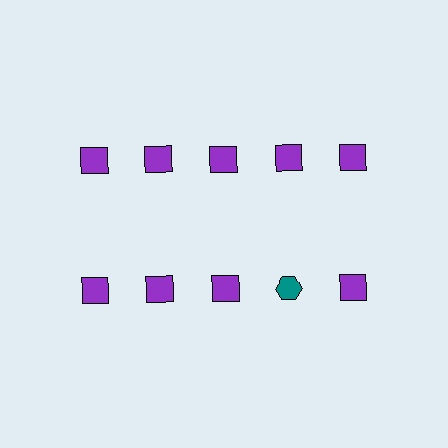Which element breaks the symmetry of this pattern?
The teal hexagon in the second row, second from right column breaks the symmetry. All other shapes are purple squares.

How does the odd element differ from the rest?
It differs in both color (teal instead of purple) and shape (hexagon instead of square).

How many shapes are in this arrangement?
There are 10 shapes arranged in a grid pattern.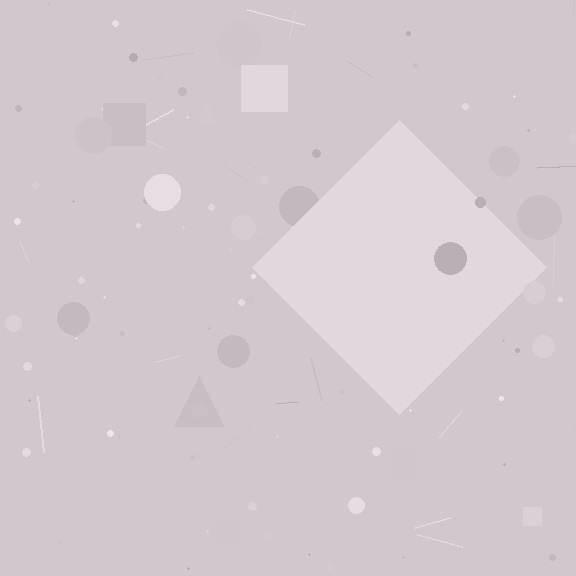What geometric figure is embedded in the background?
A diamond is embedded in the background.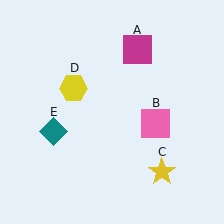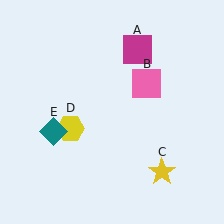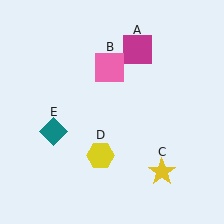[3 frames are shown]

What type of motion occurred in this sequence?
The pink square (object B), yellow hexagon (object D) rotated counterclockwise around the center of the scene.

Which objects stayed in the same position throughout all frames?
Magenta square (object A) and yellow star (object C) and teal diamond (object E) remained stationary.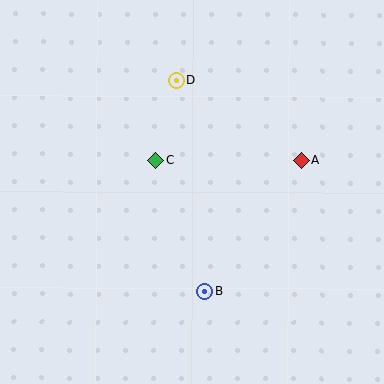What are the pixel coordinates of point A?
Point A is at (301, 161).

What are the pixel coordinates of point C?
Point C is at (156, 160).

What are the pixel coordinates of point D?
Point D is at (177, 80).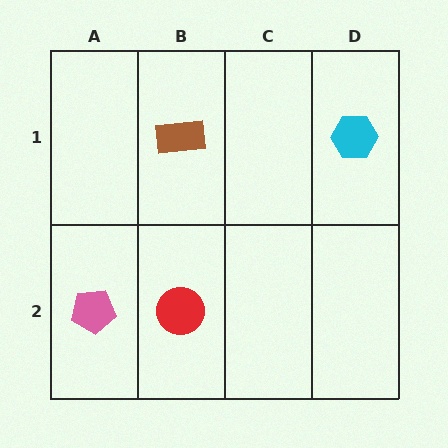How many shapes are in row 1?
2 shapes.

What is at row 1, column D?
A cyan hexagon.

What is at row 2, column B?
A red circle.